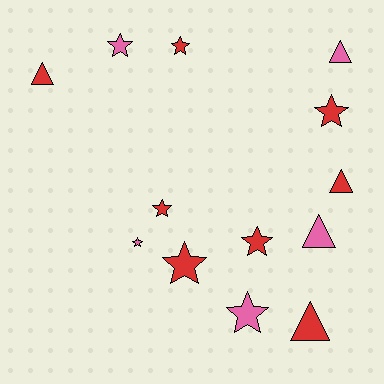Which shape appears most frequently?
Star, with 8 objects.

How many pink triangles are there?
There are 2 pink triangles.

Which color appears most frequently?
Red, with 8 objects.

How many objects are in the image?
There are 13 objects.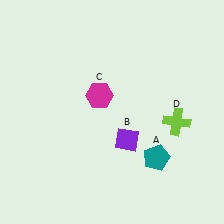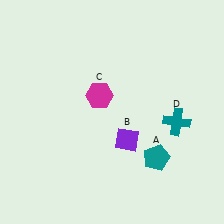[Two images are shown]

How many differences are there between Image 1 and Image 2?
There is 1 difference between the two images.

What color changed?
The cross (D) changed from lime in Image 1 to teal in Image 2.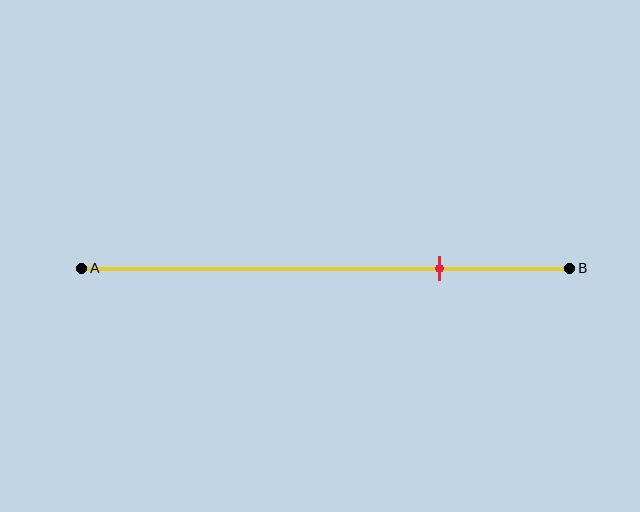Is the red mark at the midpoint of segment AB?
No, the mark is at about 75% from A, not at the 50% midpoint.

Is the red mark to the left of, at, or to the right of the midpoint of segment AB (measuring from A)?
The red mark is to the right of the midpoint of segment AB.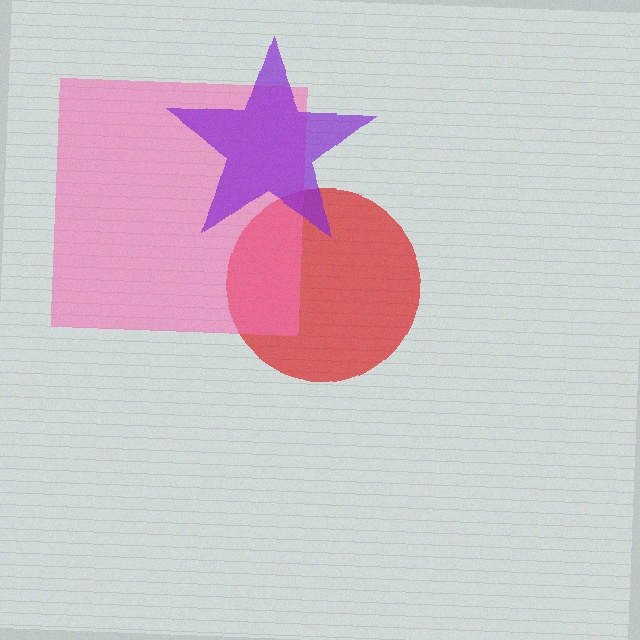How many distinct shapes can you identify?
There are 3 distinct shapes: a red circle, a pink square, a purple star.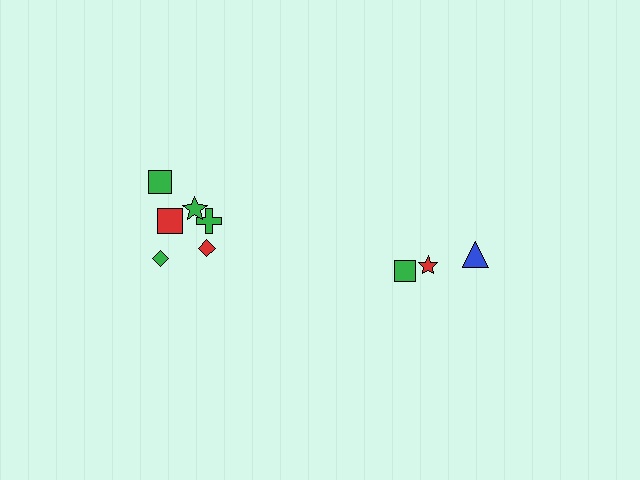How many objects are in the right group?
There are 3 objects.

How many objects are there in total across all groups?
There are 9 objects.